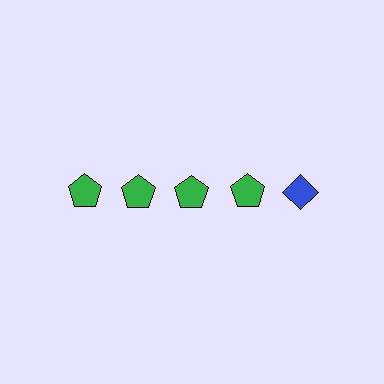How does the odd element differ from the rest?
It differs in both color (blue instead of green) and shape (diamond instead of pentagon).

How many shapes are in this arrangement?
There are 5 shapes arranged in a grid pattern.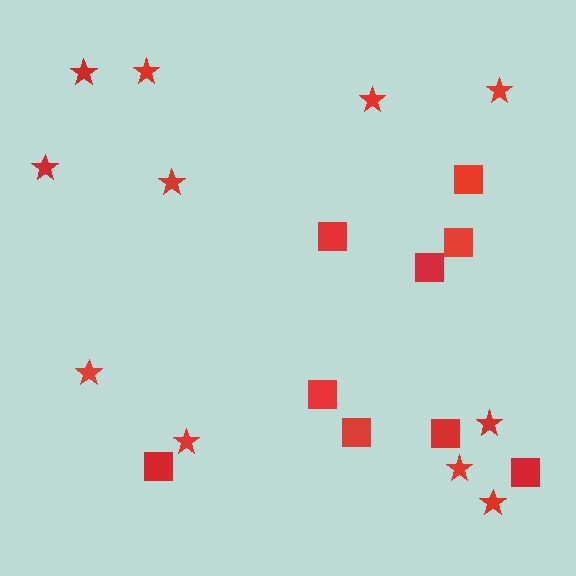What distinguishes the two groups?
There are 2 groups: one group of squares (9) and one group of stars (11).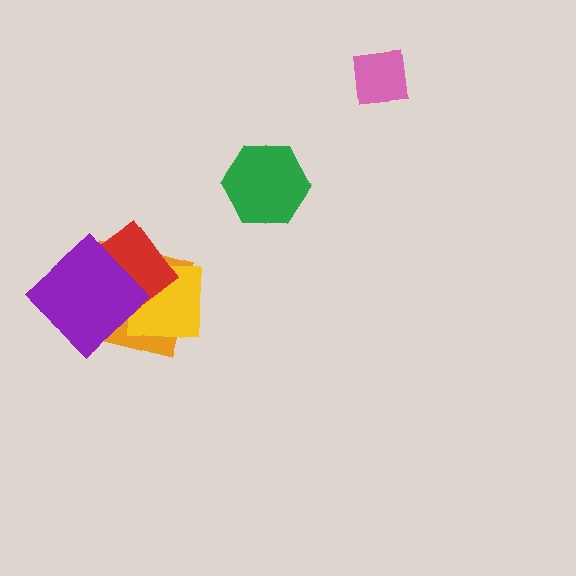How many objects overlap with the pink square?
0 objects overlap with the pink square.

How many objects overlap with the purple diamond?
2 objects overlap with the purple diamond.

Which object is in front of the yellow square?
The red diamond is in front of the yellow square.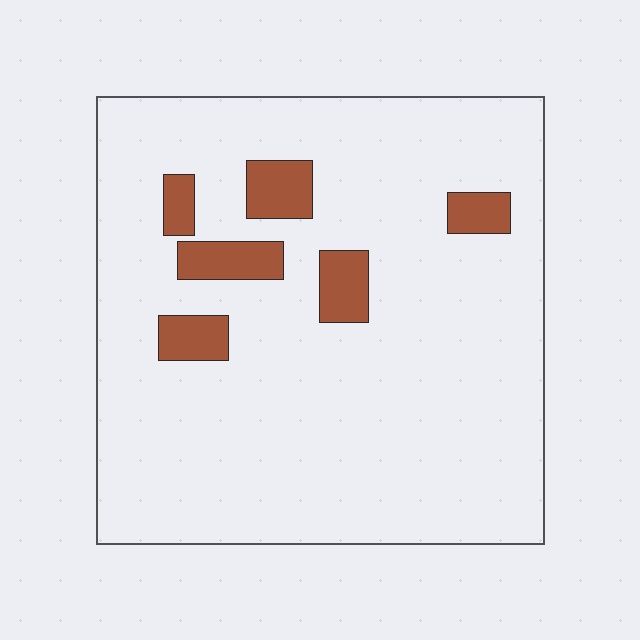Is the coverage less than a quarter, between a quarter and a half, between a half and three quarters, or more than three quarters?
Less than a quarter.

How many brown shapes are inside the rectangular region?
6.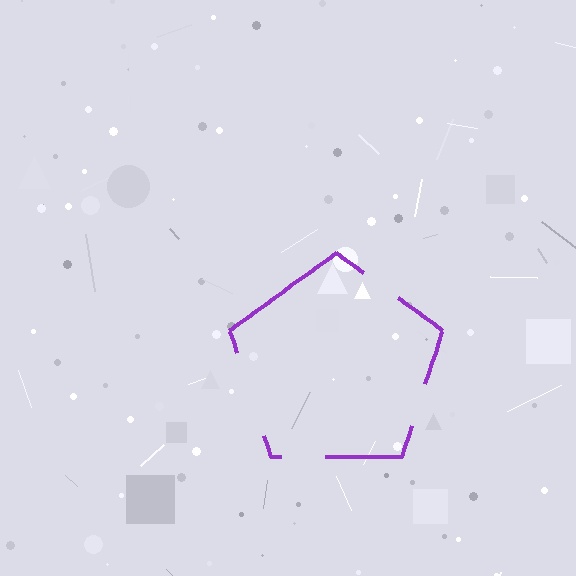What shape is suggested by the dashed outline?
The dashed outline suggests a pentagon.